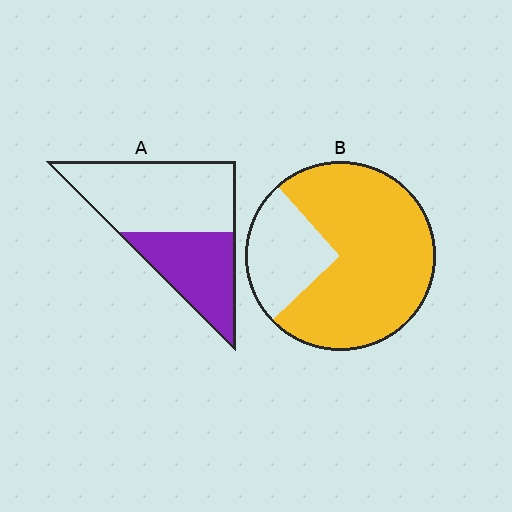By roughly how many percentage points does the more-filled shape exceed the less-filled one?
By roughly 35 percentage points (B over A).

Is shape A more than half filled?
No.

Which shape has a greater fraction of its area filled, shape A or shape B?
Shape B.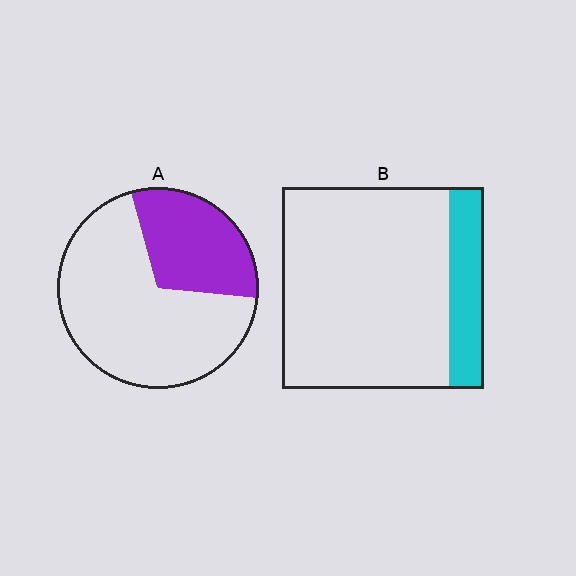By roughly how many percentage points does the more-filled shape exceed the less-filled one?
By roughly 15 percentage points (A over B).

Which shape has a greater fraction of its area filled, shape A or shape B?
Shape A.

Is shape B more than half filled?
No.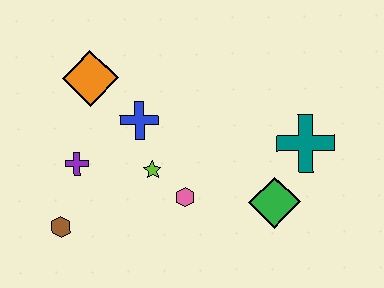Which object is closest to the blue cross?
The lime star is closest to the blue cross.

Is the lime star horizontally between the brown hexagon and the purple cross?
No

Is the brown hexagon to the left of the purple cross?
Yes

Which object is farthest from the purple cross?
The teal cross is farthest from the purple cross.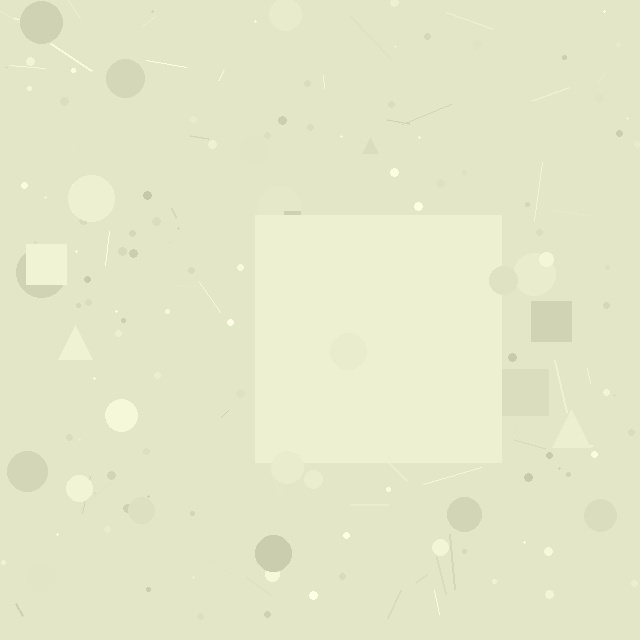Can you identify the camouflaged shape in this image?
The camouflaged shape is a square.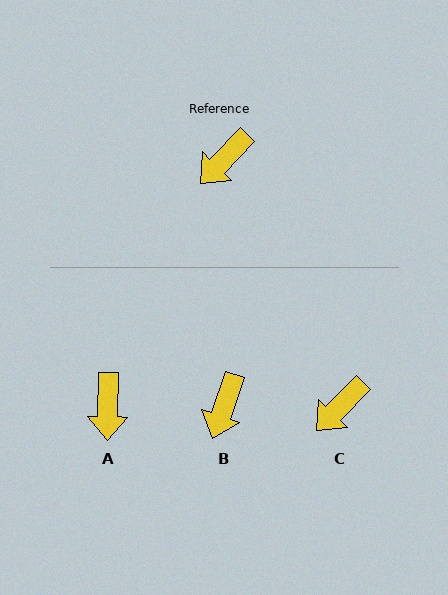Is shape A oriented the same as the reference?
No, it is off by about 43 degrees.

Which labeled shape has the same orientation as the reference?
C.